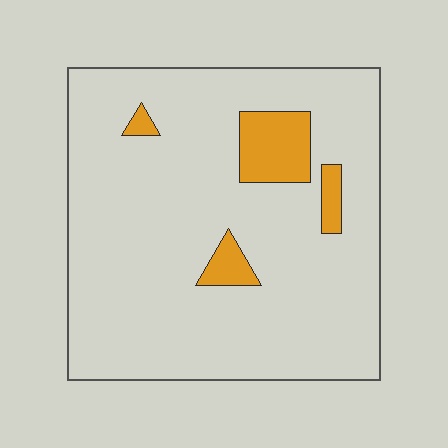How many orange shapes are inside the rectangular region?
4.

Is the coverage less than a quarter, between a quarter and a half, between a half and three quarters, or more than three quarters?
Less than a quarter.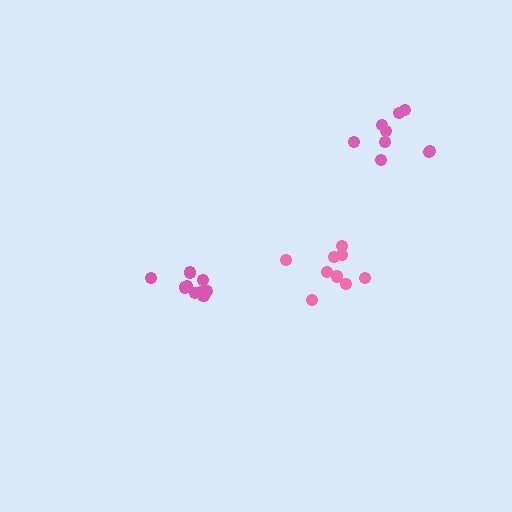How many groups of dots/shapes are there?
There are 3 groups.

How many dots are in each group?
Group 1: 9 dots, Group 2: 9 dots, Group 3: 9 dots (27 total).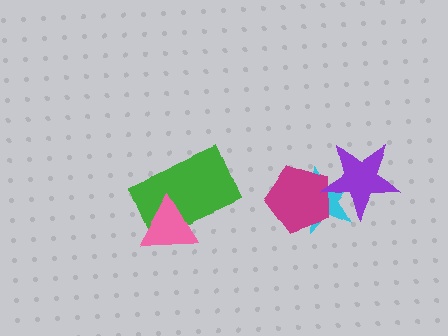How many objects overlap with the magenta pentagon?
2 objects overlap with the magenta pentagon.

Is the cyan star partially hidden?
Yes, it is partially covered by another shape.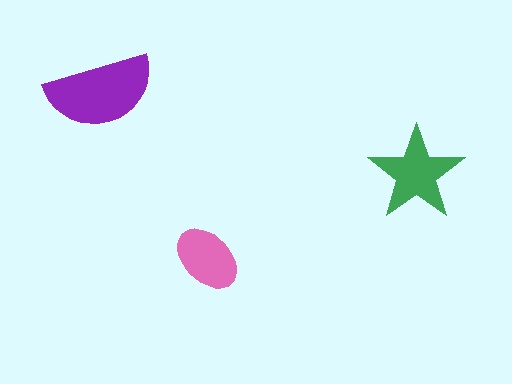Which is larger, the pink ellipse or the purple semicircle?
The purple semicircle.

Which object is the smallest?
The pink ellipse.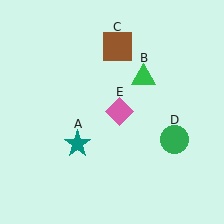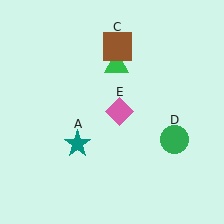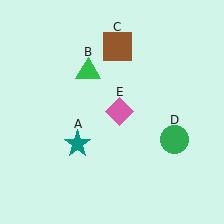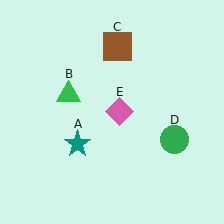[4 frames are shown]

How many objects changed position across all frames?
1 object changed position: green triangle (object B).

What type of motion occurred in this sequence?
The green triangle (object B) rotated counterclockwise around the center of the scene.